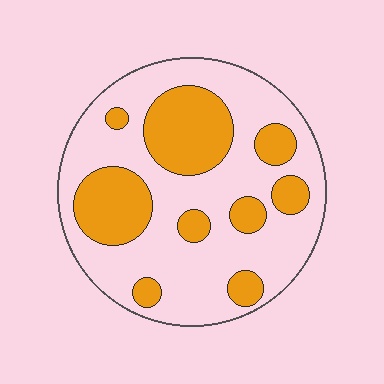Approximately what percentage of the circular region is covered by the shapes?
Approximately 30%.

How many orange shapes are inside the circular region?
9.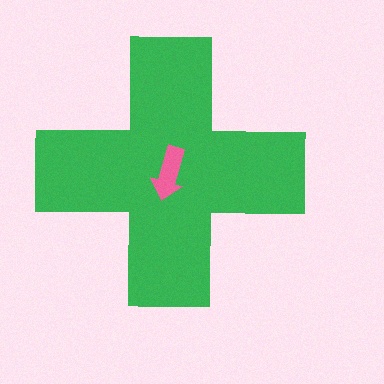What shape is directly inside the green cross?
The pink arrow.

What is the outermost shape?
The green cross.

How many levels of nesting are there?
2.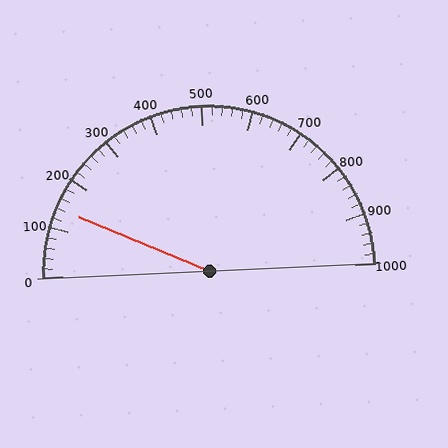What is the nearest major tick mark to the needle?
The nearest major tick mark is 100.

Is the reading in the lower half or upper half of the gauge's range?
The reading is in the lower half of the range (0 to 1000).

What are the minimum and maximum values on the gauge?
The gauge ranges from 0 to 1000.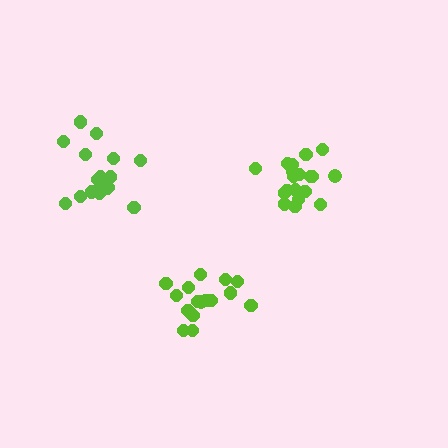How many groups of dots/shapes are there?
There are 3 groups.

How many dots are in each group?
Group 1: 17 dots, Group 2: 19 dots, Group 3: 16 dots (52 total).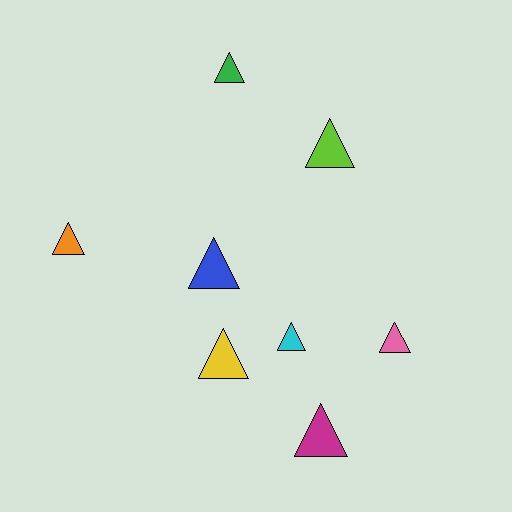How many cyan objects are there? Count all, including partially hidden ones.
There is 1 cyan object.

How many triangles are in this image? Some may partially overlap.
There are 8 triangles.